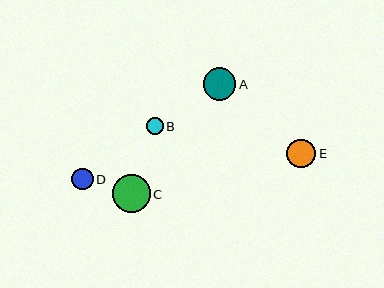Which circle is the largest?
Circle C is the largest with a size of approximately 38 pixels.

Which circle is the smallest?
Circle B is the smallest with a size of approximately 17 pixels.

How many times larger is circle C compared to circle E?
Circle C is approximately 1.3 times the size of circle E.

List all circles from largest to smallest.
From largest to smallest: C, A, E, D, B.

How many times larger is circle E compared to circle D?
Circle E is approximately 1.3 times the size of circle D.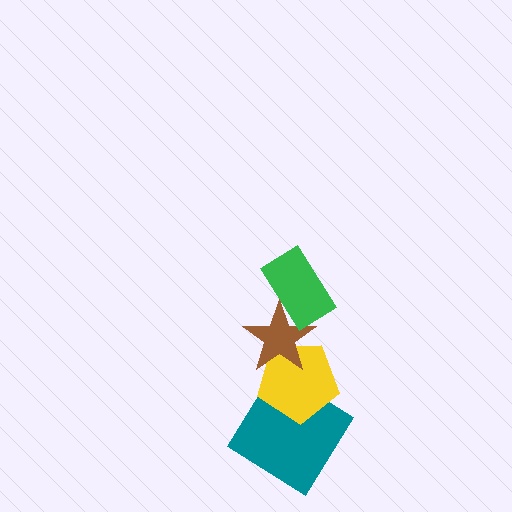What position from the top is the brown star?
The brown star is 2nd from the top.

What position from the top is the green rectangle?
The green rectangle is 1st from the top.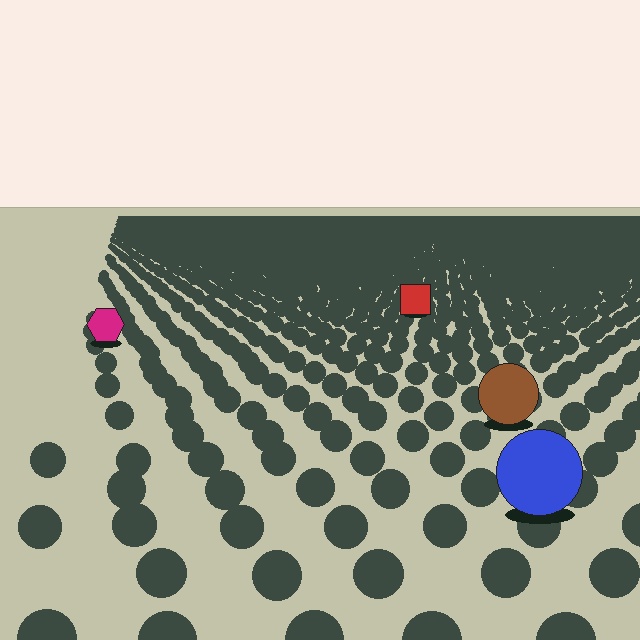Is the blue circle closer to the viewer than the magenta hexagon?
Yes. The blue circle is closer — you can tell from the texture gradient: the ground texture is coarser near it.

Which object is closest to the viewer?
The blue circle is closest. The texture marks near it are larger and more spread out.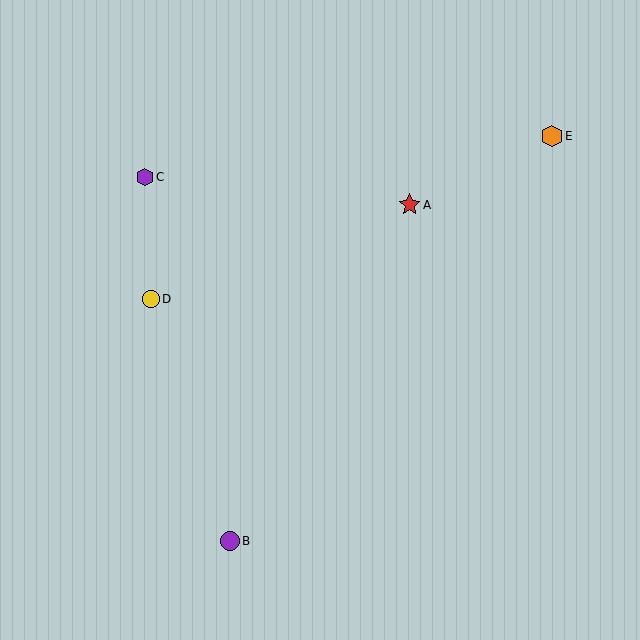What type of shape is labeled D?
Shape D is a yellow circle.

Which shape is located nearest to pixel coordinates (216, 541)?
The purple circle (labeled B) at (230, 541) is nearest to that location.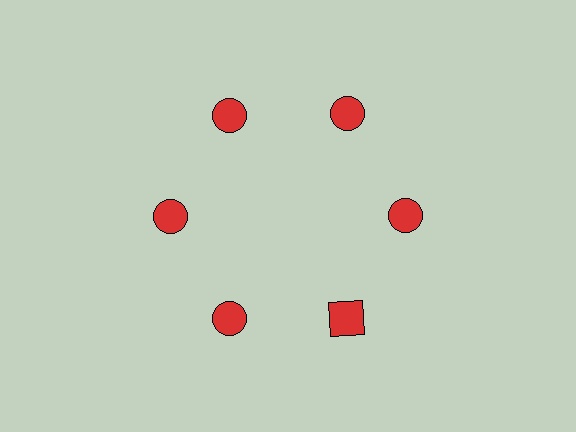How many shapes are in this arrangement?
There are 6 shapes arranged in a ring pattern.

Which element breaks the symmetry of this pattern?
The red square at roughly the 5 o'clock position breaks the symmetry. All other shapes are red circles.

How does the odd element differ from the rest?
It has a different shape: square instead of circle.